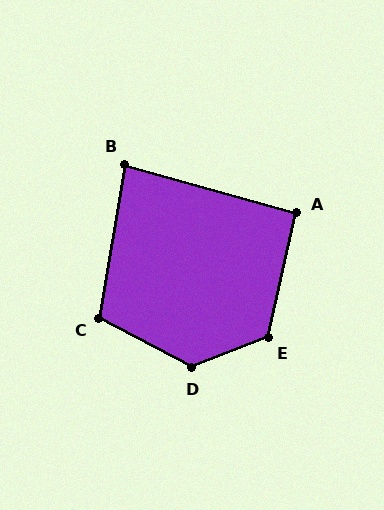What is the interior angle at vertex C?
Approximately 109 degrees (obtuse).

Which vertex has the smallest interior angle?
B, at approximately 84 degrees.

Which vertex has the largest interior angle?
D, at approximately 131 degrees.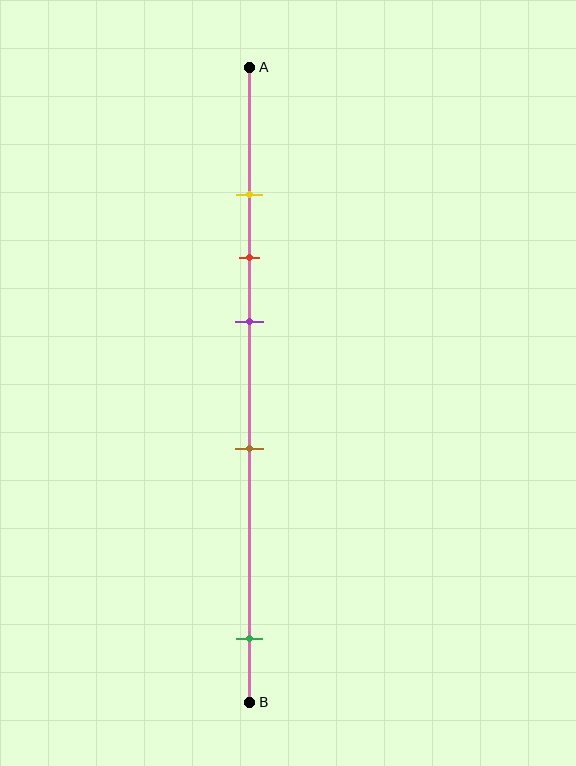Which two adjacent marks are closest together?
The yellow and red marks are the closest adjacent pair.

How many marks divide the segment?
There are 5 marks dividing the segment.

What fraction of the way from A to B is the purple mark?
The purple mark is approximately 40% (0.4) of the way from A to B.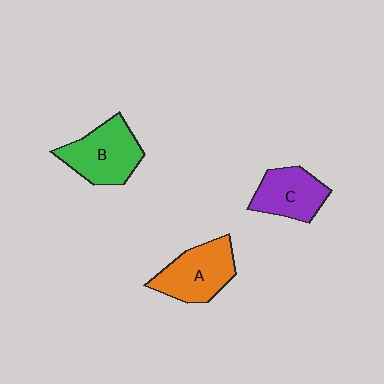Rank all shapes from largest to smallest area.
From largest to smallest: B (green), A (orange), C (purple).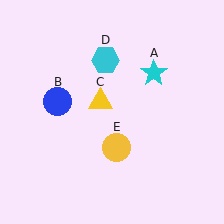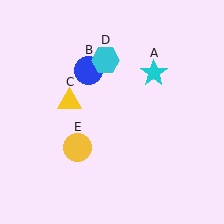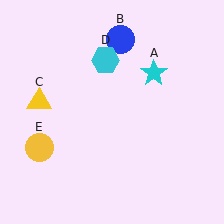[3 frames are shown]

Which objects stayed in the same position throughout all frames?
Cyan star (object A) and cyan hexagon (object D) remained stationary.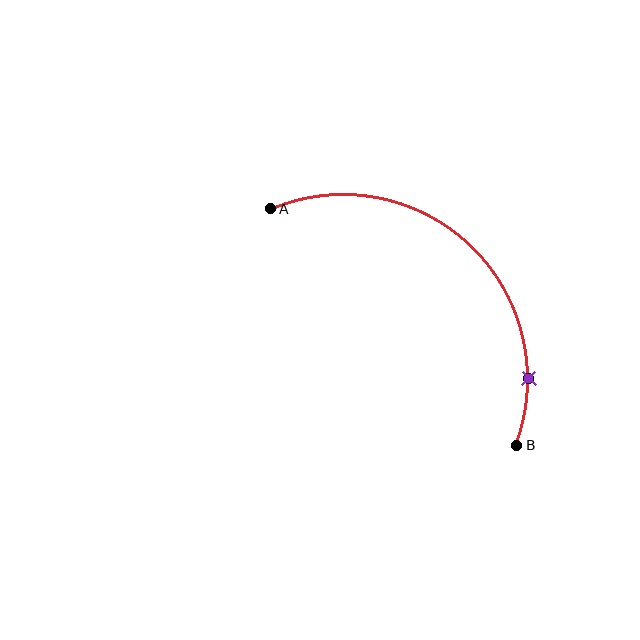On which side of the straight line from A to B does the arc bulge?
The arc bulges above and to the right of the straight line connecting A and B.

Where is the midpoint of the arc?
The arc midpoint is the point on the curve farthest from the straight line joining A and B. It sits above and to the right of that line.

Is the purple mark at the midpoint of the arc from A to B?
No. The purple mark lies on the arc but is closer to endpoint B. The arc midpoint would be at the point on the curve equidistant along the arc from both A and B.